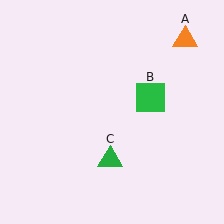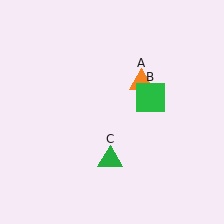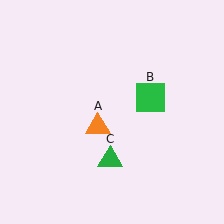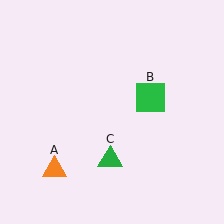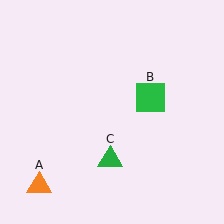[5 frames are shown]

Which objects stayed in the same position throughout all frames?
Green square (object B) and green triangle (object C) remained stationary.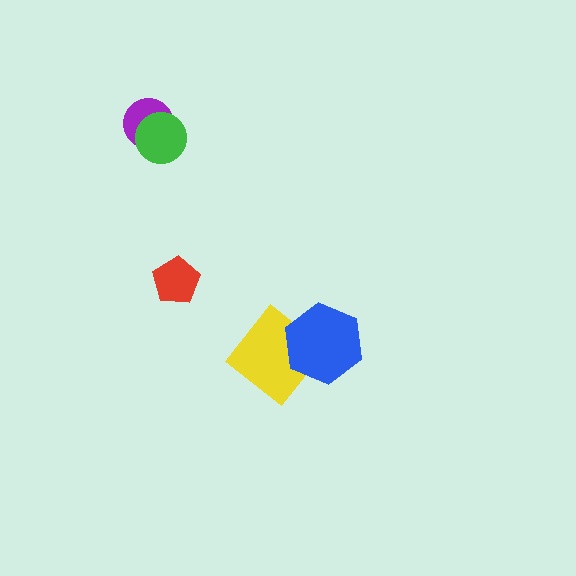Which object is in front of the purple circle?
The green circle is in front of the purple circle.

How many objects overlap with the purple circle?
1 object overlaps with the purple circle.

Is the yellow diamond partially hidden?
Yes, it is partially covered by another shape.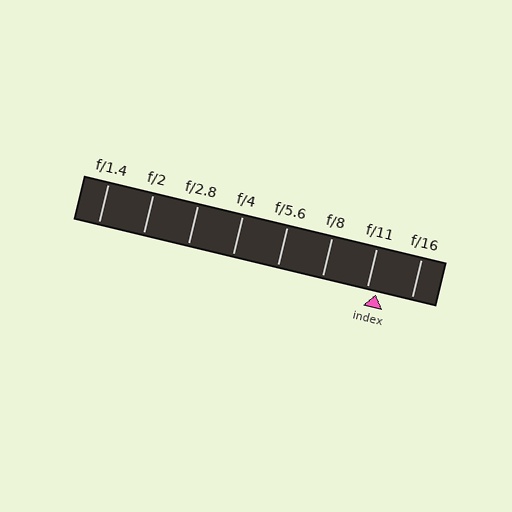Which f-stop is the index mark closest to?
The index mark is closest to f/11.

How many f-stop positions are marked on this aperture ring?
There are 8 f-stop positions marked.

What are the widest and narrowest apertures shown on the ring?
The widest aperture shown is f/1.4 and the narrowest is f/16.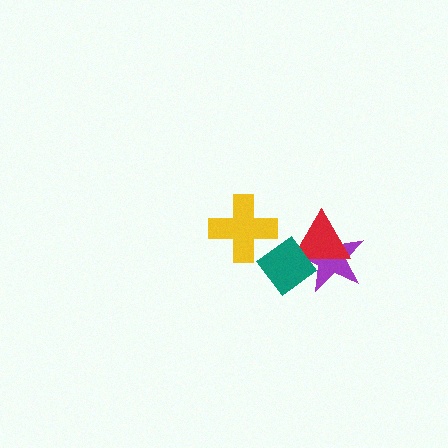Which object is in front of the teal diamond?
The yellow cross is in front of the teal diamond.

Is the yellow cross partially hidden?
No, no other shape covers it.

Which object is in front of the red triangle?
The teal diamond is in front of the red triangle.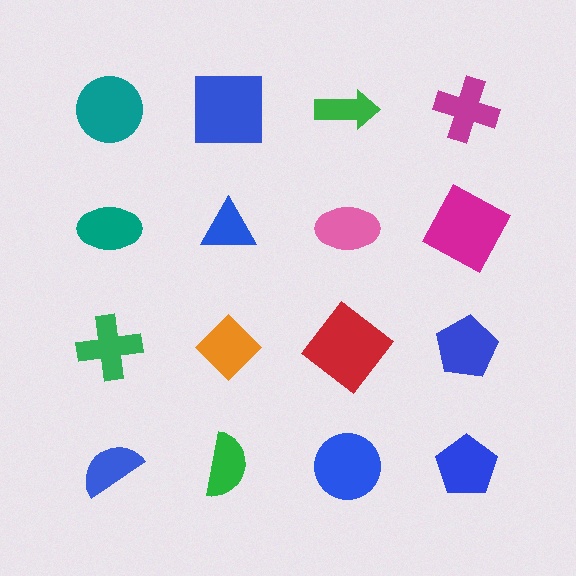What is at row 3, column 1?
A green cross.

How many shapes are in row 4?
4 shapes.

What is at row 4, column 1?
A blue semicircle.